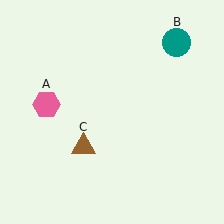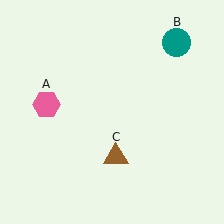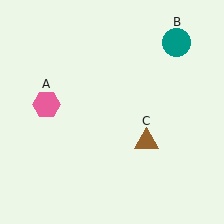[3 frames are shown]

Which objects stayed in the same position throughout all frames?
Pink hexagon (object A) and teal circle (object B) remained stationary.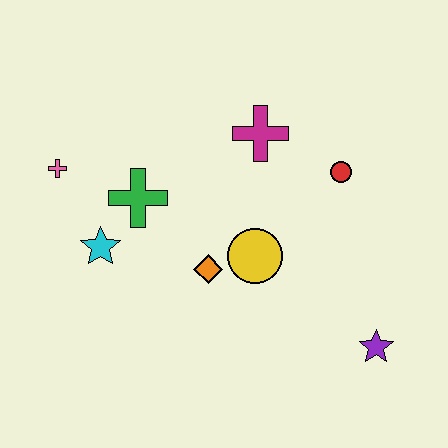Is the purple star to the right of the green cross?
Yes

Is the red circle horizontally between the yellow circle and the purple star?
Yes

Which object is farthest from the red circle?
The pink cross is farthest from the red circle.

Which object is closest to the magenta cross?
The red circle is closest to the magenta cross.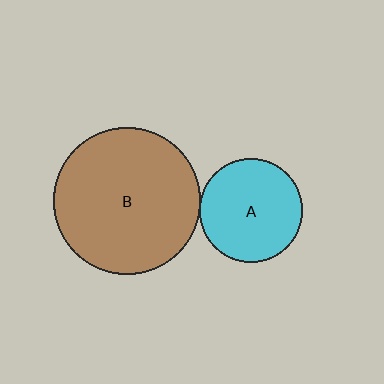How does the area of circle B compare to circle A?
Approximately 2.0 times.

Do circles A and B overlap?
Yes.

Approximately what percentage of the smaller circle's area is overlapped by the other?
Approximately 5%.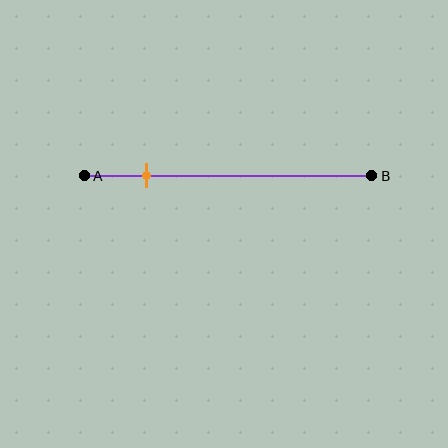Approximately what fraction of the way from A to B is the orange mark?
The orange mark is approximately 20% of the way from A to B.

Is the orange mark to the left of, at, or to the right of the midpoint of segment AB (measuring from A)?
The orange mark is to the left of the midpoint of segment AB.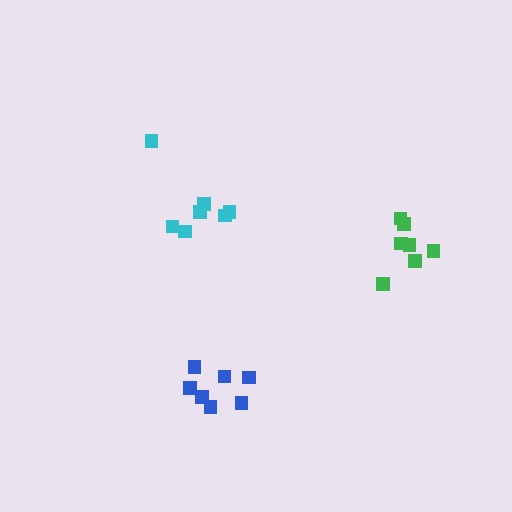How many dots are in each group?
Group 1: 7 dots, Group 2: 7 dots, Group 3: 7 dots (21 total).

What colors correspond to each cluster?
The clusters are colored: cyan, green, blue.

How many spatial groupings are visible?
There are 3 spatial groupings.